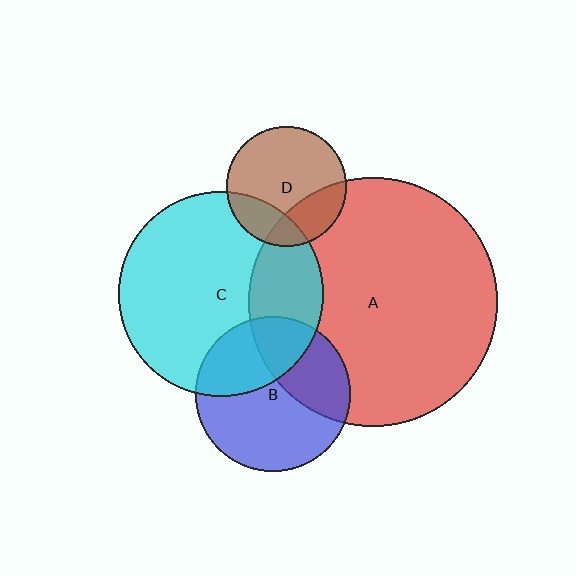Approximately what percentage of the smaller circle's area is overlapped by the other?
Approximately 20%.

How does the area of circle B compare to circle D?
Approximately 1.7 times.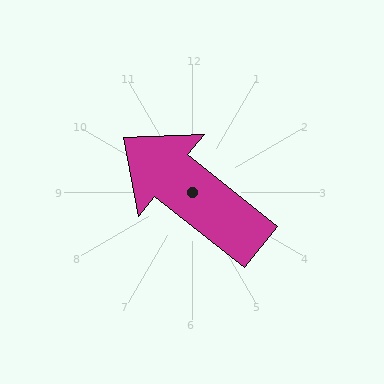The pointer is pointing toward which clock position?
Roughly 10 o'clock.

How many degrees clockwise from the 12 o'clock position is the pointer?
Approximately 309 degrees.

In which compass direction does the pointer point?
Northwest.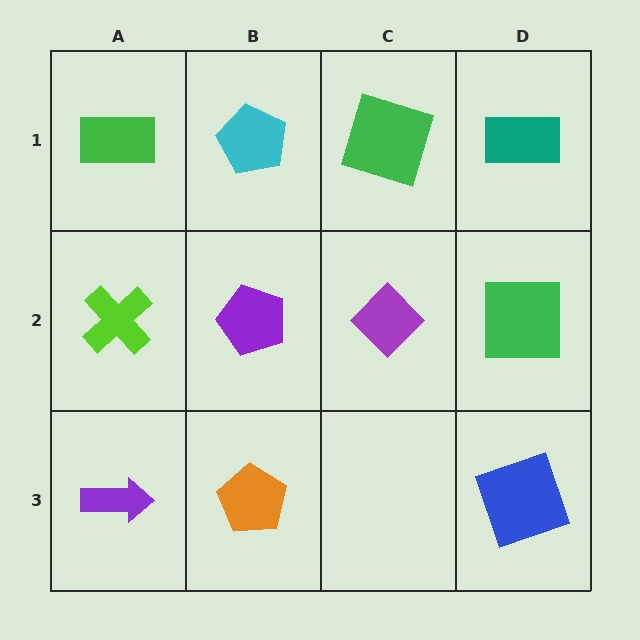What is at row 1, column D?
A teal rectangle.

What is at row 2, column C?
A purple diamond.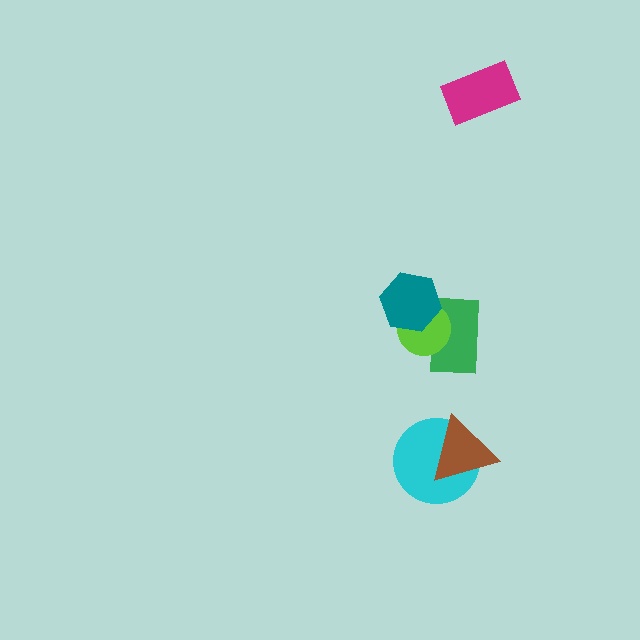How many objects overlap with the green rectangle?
2 objects overlap with the green rectangle.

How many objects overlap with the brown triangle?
1 object overlaps with the brown triangle.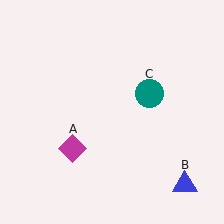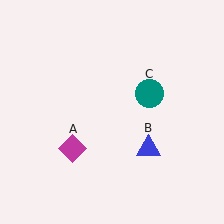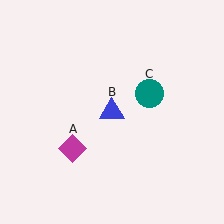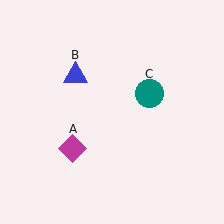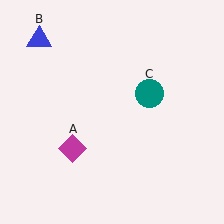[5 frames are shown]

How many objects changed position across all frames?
1 object changed position: blue triangle (object B).